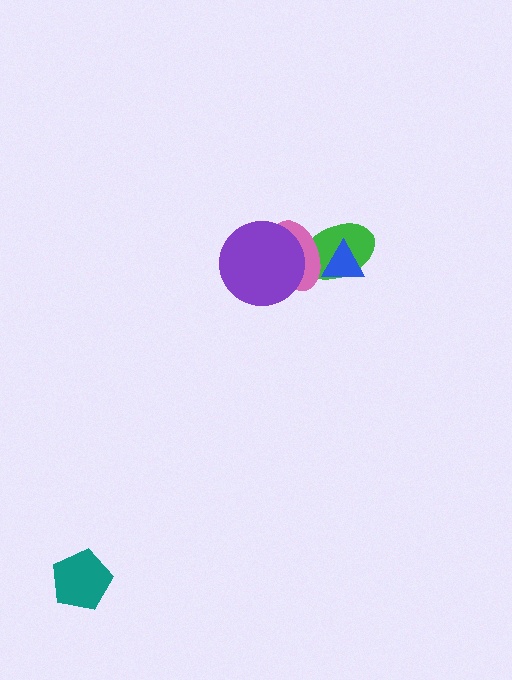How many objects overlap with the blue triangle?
2 objects overlap with the blue triangle.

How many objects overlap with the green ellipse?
2 objects overlap with the green ellipse.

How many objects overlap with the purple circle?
1 object overlaps with the purple circle.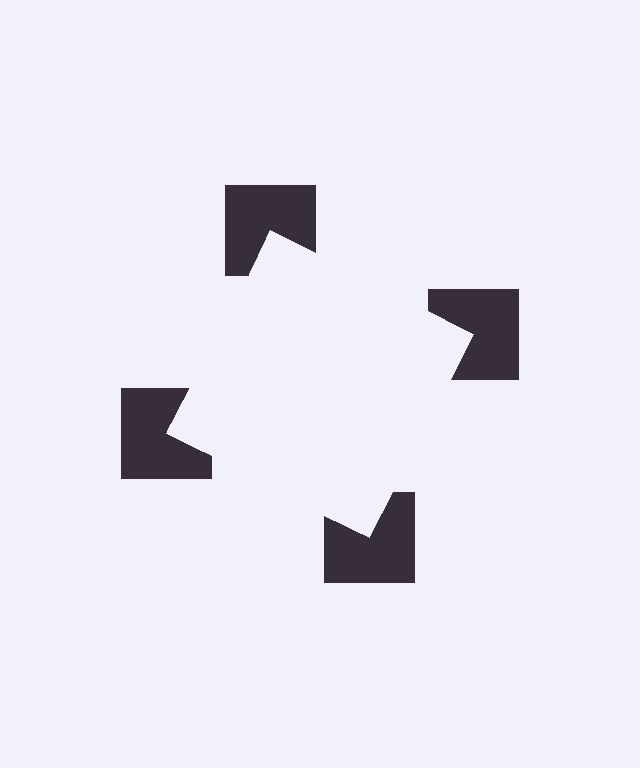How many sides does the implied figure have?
4 sides.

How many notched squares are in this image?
There are 4 — one at each vertex of the illusory square.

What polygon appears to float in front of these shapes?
An illusory square — its edges are inferred from the aligned wedge cuts in the notched squares, not physically drawn.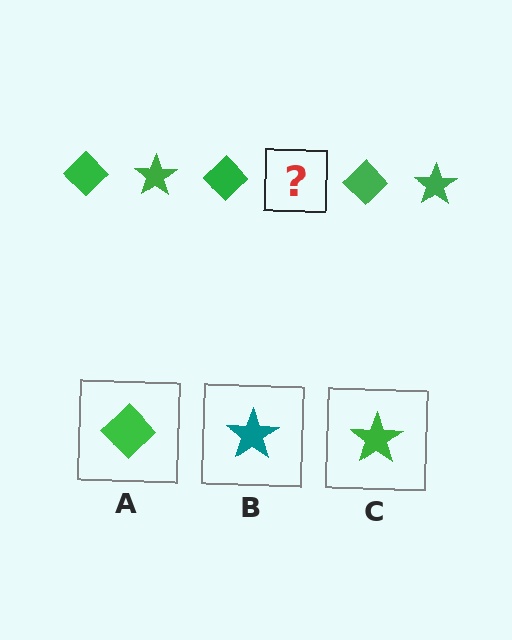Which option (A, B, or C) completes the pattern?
C.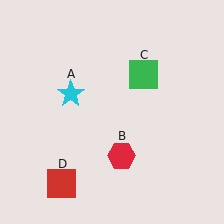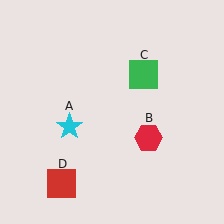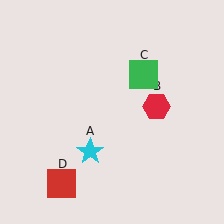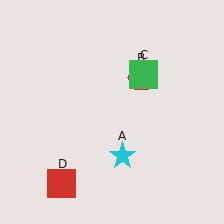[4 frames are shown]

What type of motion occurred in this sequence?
The cyan star (object A), red hexagon (object B) rotated counterclockwise around the center of the scene.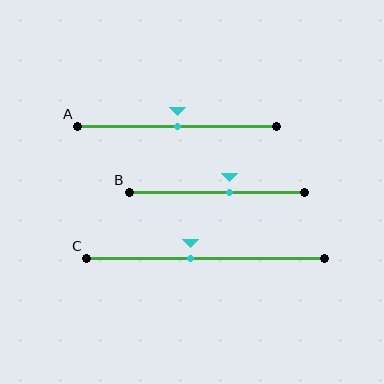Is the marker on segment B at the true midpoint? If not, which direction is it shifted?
No, the marker on segment B is shifted to the right by about 7% of the segment length.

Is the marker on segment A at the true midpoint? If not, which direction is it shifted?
Yes, the marker on segment A is at the true midpoint.